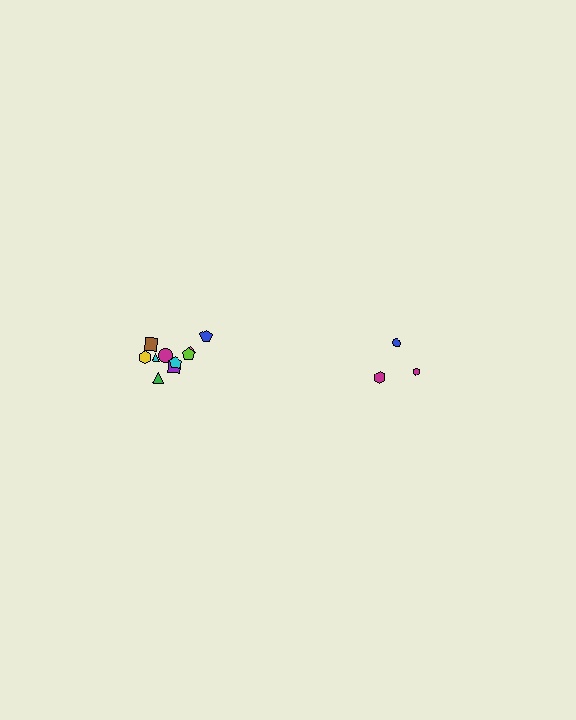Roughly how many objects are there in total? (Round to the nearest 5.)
Roughly 15 objects in total.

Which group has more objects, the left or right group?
The left group.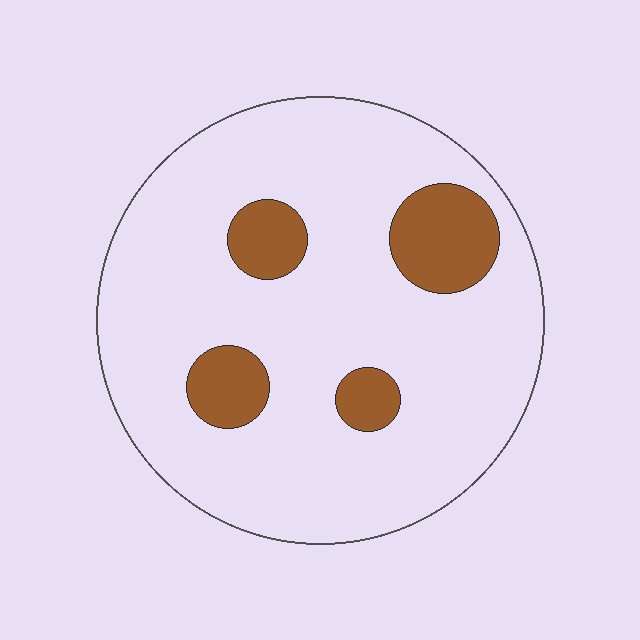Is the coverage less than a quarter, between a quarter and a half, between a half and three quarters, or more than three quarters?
Less than a quarter.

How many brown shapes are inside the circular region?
4.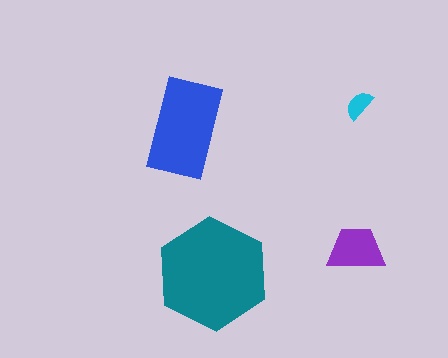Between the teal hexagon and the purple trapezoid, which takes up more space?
The teal hexagon.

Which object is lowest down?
The teal hexagon is bottommost.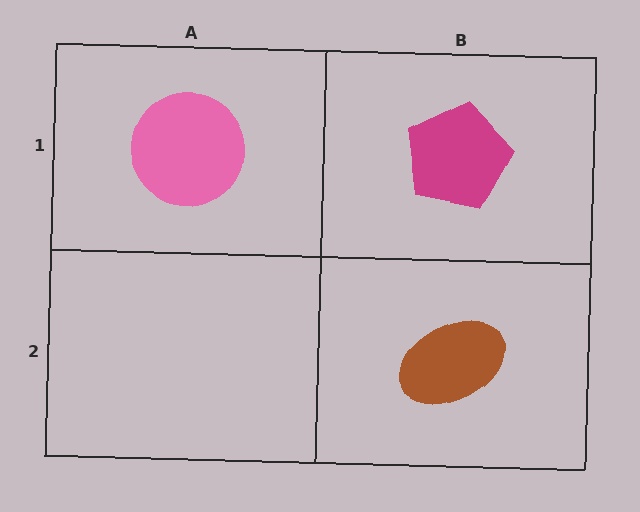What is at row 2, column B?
A brown ellipse.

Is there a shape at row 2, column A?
No, that cell is empty.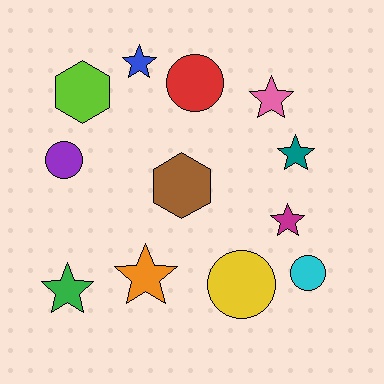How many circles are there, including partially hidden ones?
There are 4 circles.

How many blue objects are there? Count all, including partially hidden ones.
There is 1 blue object.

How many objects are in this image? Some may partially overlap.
There are 12 objects.